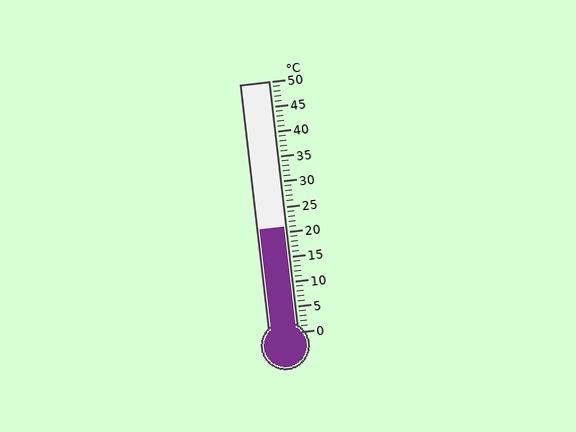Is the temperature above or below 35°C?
The temperature is below 35°C.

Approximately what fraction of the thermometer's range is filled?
The thermometer is filled to approximately 40% of its range.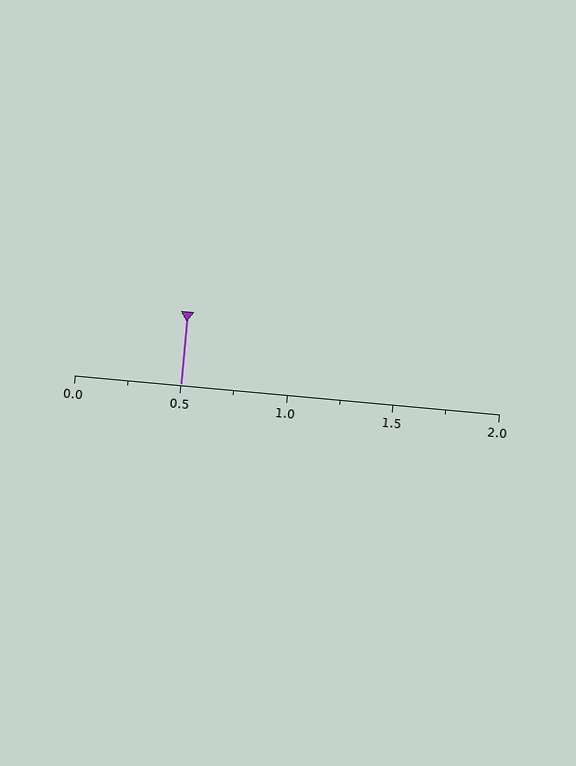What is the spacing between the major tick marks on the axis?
The major ticks are spaced 0.5 apart.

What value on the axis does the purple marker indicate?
The marker indicates approximately 0.5.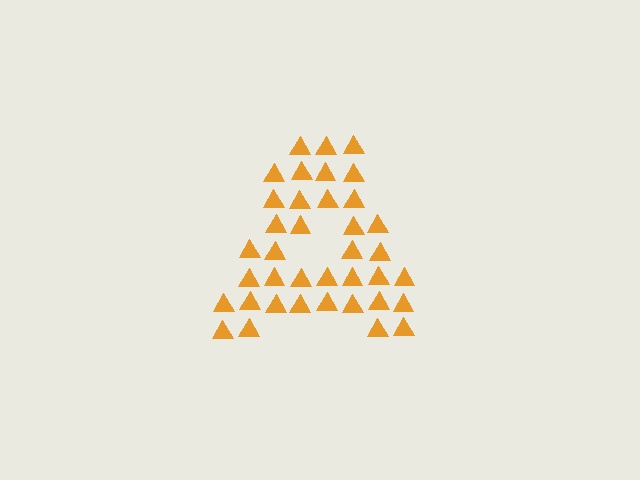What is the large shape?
The large shape is the letter A.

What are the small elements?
The small elements are triangles.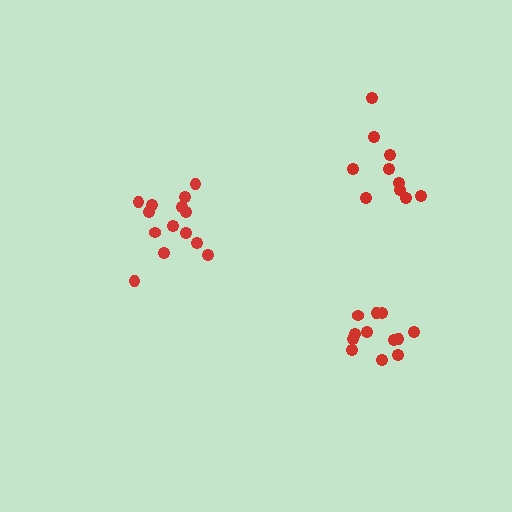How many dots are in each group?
Group 1: 12 dots, Group 2: 10 dots, Group 3: 14 dots (36 total).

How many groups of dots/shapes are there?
There are 3 groups.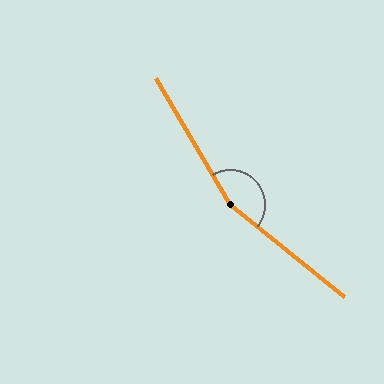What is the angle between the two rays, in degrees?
Approximately 159 degrees.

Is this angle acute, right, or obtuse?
It is obtuse.